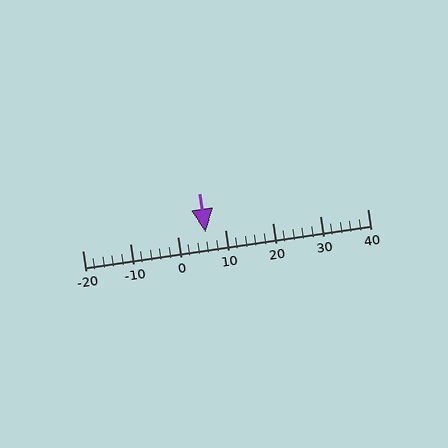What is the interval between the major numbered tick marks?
The major tick marks are spaced 10 units apart.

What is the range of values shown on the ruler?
The ruler shows values from -20 to 40.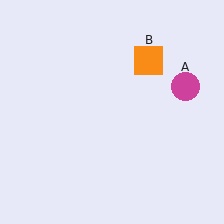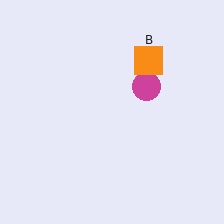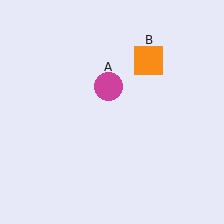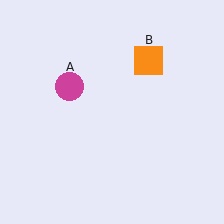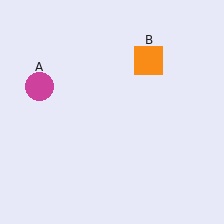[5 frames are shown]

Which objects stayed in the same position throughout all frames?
Orange square (object B) remained stationary.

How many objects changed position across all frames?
1 object changed position: magenta circle (object A).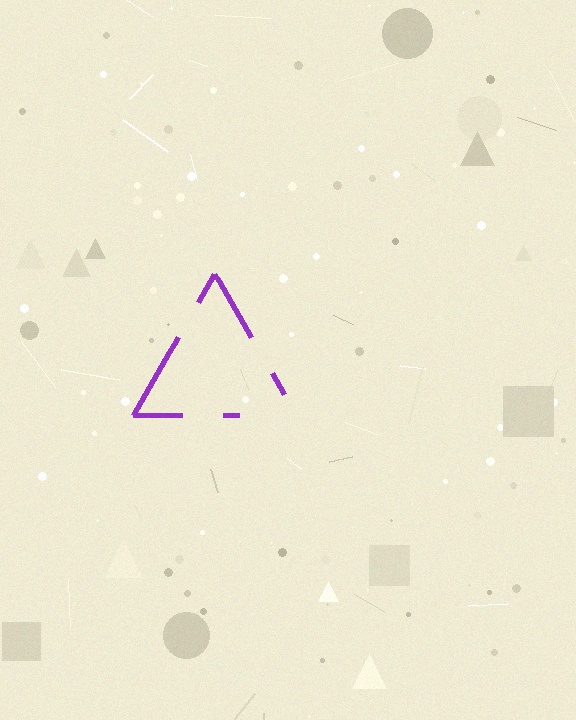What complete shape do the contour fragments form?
The contour fragments form a triangle.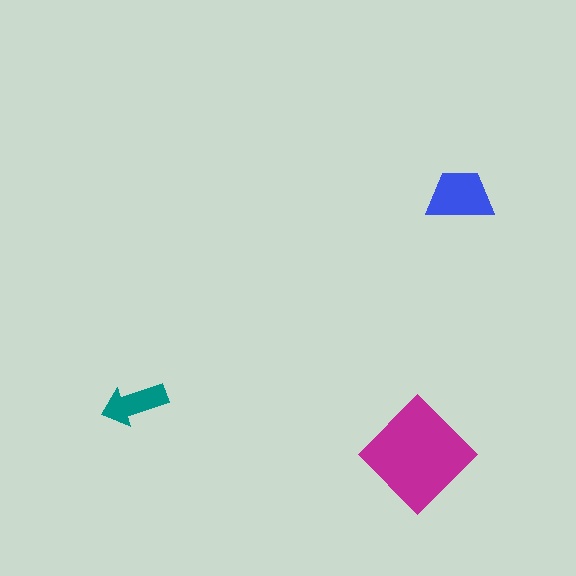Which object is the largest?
The magenta diamond.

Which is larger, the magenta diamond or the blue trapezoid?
The magenta diamond.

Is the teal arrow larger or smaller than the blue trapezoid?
Smaller.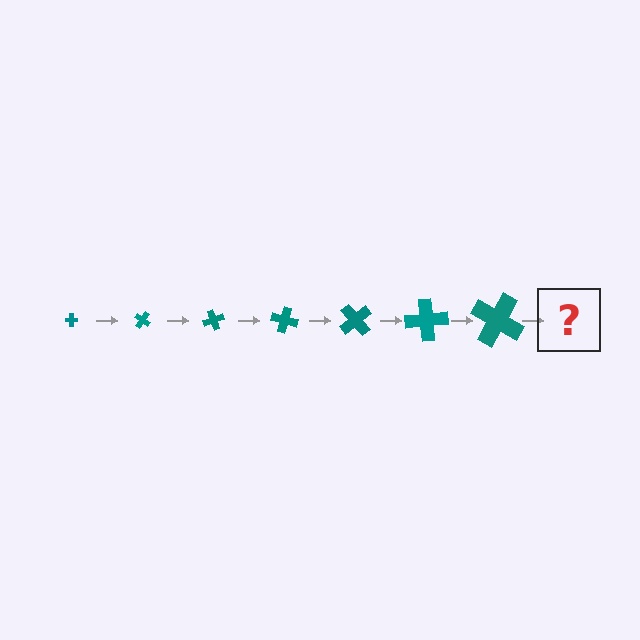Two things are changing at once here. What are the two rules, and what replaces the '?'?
The two rules are that the cross grows larger each step and it rotates 35 degrees each step. The '?' should be a cross, larger than the previous one and rotated 245 degrees from the start.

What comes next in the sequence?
The next element should be a cross, larger than the previous one and rotated 245 degrees from the start.